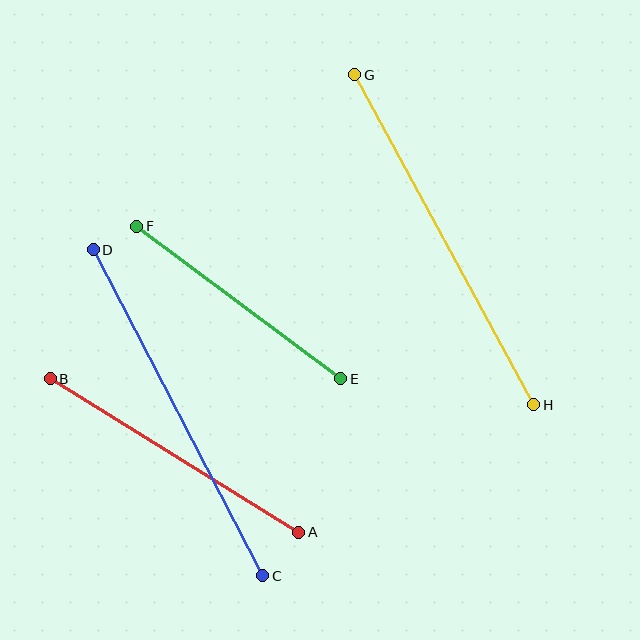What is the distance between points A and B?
The distance is approximately 292 pixels.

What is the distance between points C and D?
The distance is approximately 367 pixels.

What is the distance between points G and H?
The distance is approximately 375 pixels.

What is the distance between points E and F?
The distance is approximately 255 pixels.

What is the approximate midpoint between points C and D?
The midpoint is at approximately (178, 413) pixels.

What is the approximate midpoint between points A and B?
The midpoint is at approximately (175, 455) pixels.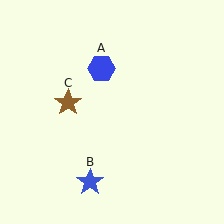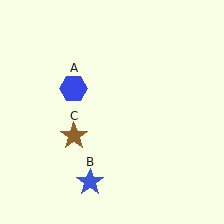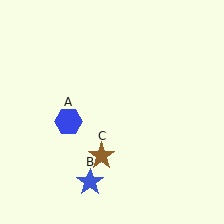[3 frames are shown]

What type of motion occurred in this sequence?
The blue hexagon (object A), brown star (object C) rotated counterclockwise around the center of the scene.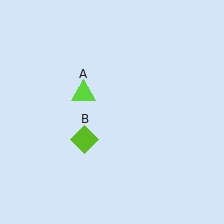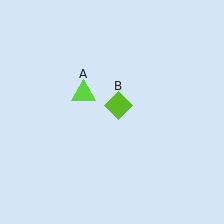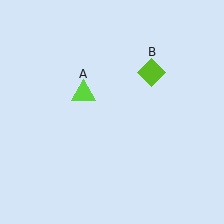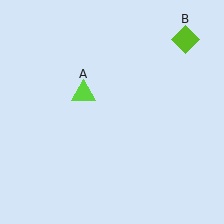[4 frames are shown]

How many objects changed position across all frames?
1 object changed position: lime diamond (object B).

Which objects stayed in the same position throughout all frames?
Lime triangle (object A) remained stationary.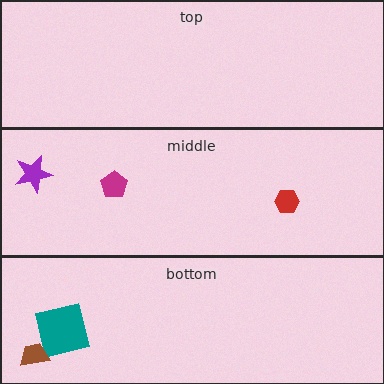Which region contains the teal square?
The bottom region.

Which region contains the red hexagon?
The middle region.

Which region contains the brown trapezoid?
The bottom region.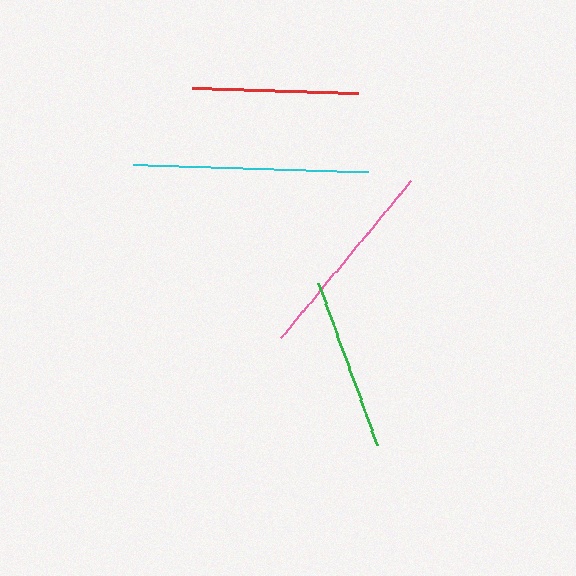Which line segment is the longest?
The cyan line is the longest at approximately 235 pixels.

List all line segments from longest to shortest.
From longest to shortest: cyan, pink, green, red.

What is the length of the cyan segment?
The cyan segment is approximately 235 pixels long.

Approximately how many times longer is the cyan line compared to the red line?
The cyan line is approximately 1.4 times the length of the red line.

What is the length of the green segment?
The green segment is approximately 173 pixels long.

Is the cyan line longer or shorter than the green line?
The cyan line is longer than the green line.